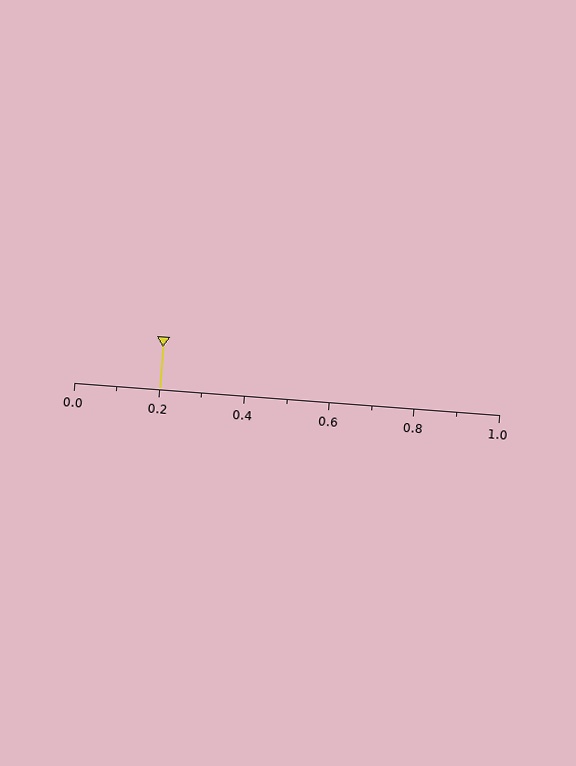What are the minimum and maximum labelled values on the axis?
The axis runs from 0.0 to 1.0.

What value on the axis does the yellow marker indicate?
The marker indicates approximately 0.2.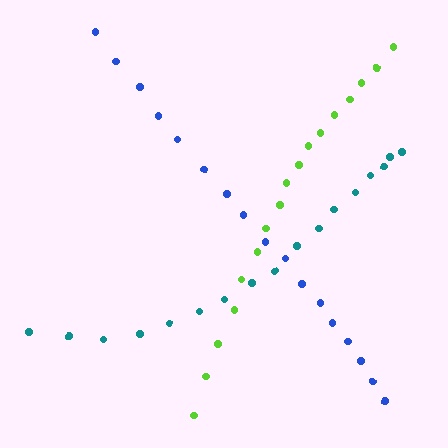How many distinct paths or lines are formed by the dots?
There are 3 distinct paths.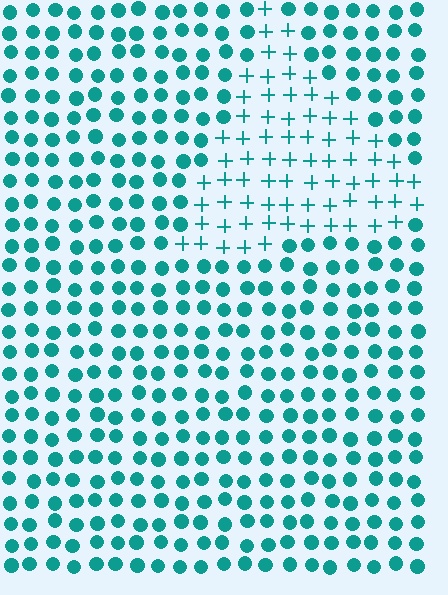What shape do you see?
I see a triangle.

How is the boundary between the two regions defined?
The boundary is defined by a change in element shape: plus signs inside vs. circles outside. All elements share the same color and spacing.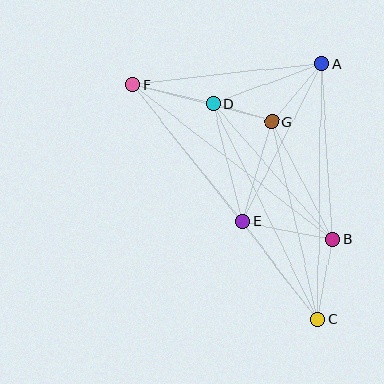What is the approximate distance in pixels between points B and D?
The distance between B and D is approximately 181 pixels.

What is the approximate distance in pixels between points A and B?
The distance between A and B is approximately 176 pixels.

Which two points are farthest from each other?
Points C and F are farthest from each other.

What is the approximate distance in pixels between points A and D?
The distance between A and D is approximately 116 pixels.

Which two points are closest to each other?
Points D and G are closest to each other.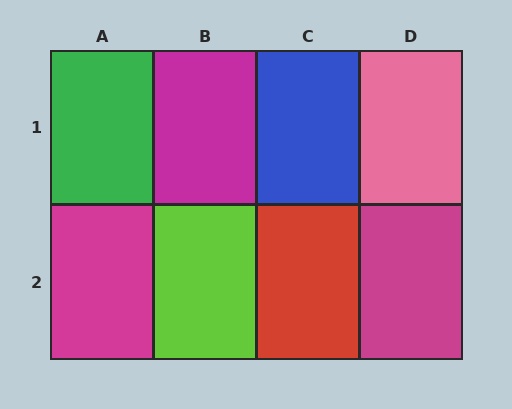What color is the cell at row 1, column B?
Magenta.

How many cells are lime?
1 cell is lime.